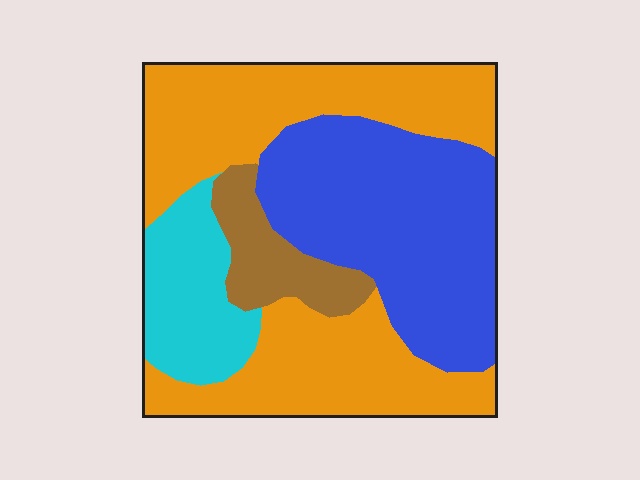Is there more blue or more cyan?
Blue.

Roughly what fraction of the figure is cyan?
Cyan covers roughly 15% of the figure.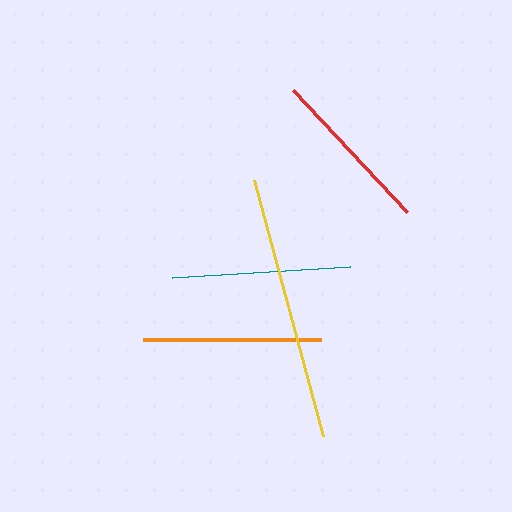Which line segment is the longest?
The yellow line is the longest at approximately 265 pixels.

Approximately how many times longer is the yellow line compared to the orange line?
The yellow line is approximately 1.5 times the length of the orange line.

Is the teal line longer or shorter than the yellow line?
The yellow line is longer than the teal line.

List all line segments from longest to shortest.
From longest to shortest: yellow, orange, teal, red.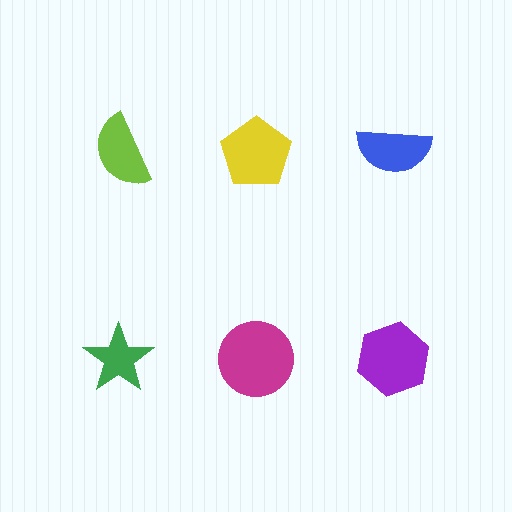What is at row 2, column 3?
A purple hexagon.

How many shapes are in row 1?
3 shapes.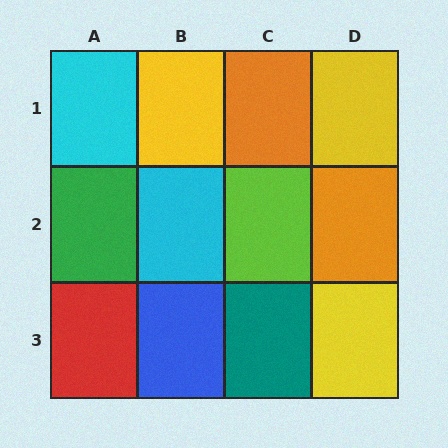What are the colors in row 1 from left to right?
Cyan, yellow, orange, yellow.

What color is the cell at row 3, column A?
Red.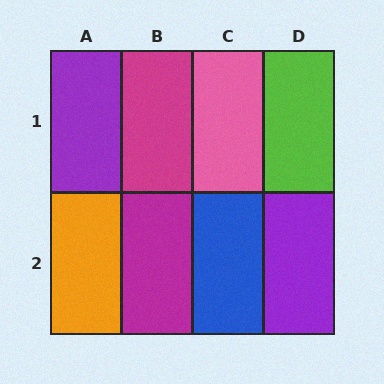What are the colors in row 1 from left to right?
Purple, magenta, pink, lime.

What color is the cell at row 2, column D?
Purple.